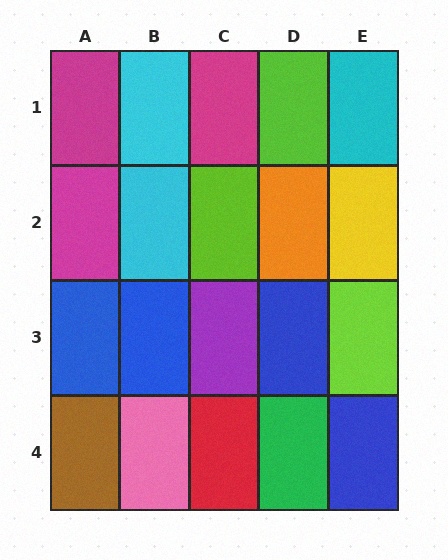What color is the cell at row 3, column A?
Blue.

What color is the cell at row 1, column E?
Cyan.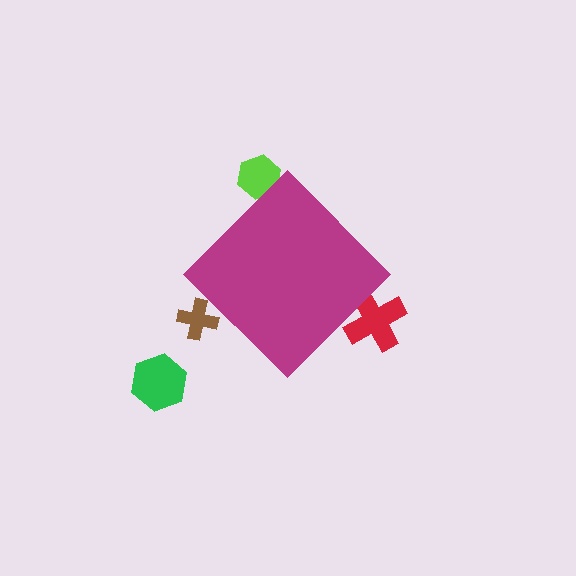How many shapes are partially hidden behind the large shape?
3 shapes are partially hidden.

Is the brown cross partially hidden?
Yes, the brown cross is partially hidden behind the magenta diamond.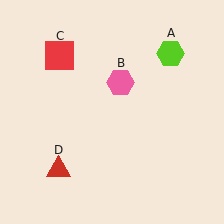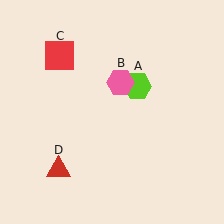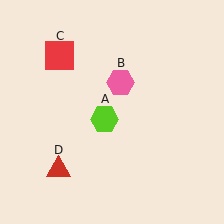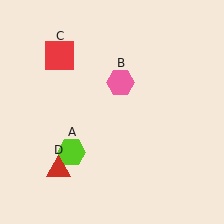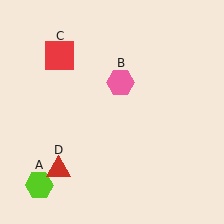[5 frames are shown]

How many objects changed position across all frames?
1 object changed position: lime hexagon (object A).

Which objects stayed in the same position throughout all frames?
Pink hexagon (object B) and red square (object C) and red triangle (object D) remained stationary.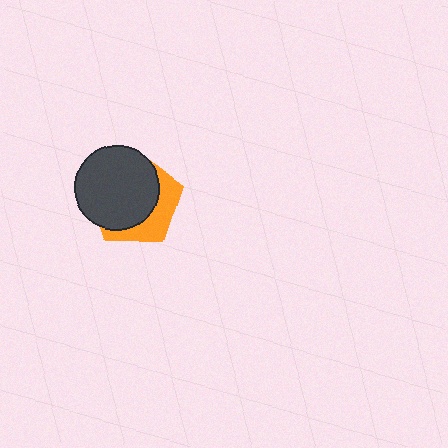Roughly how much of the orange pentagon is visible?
A small part of it is visible (roughly 33%).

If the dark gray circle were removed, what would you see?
You would see the complete orange pentagon.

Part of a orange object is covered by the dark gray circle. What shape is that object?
It is a pentagon.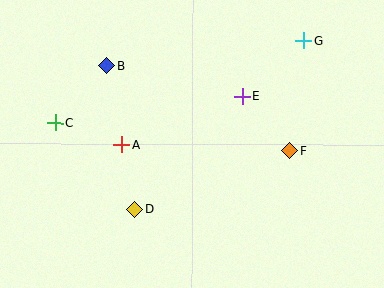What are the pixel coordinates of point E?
Point E is at (242, 97).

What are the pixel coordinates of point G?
Point G is at (304, 41).